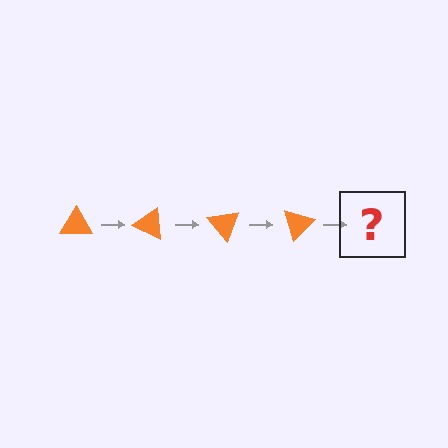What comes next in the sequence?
The next element should be an orange triangle rotated 100 degrees.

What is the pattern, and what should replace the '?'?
The pattern is that the triangle rotates 25 degrees each step. The '?' should be an orange triangle rotated 100 degrees.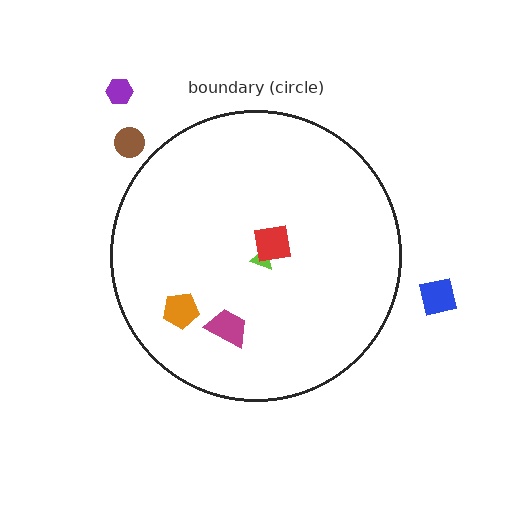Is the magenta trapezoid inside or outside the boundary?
Inside.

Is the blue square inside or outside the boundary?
Outside.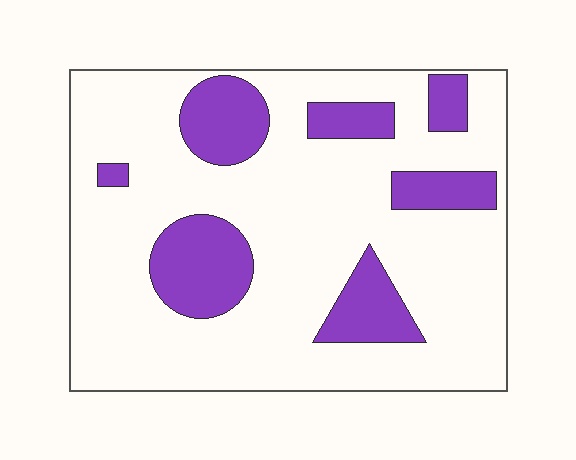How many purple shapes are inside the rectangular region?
7.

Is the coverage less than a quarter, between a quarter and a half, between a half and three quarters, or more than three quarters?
Less than a quarter.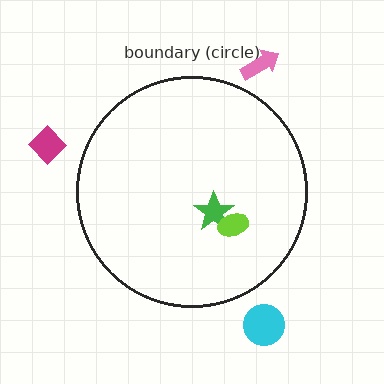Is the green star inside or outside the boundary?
Inside.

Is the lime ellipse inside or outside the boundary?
Inside.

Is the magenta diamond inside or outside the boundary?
Outside.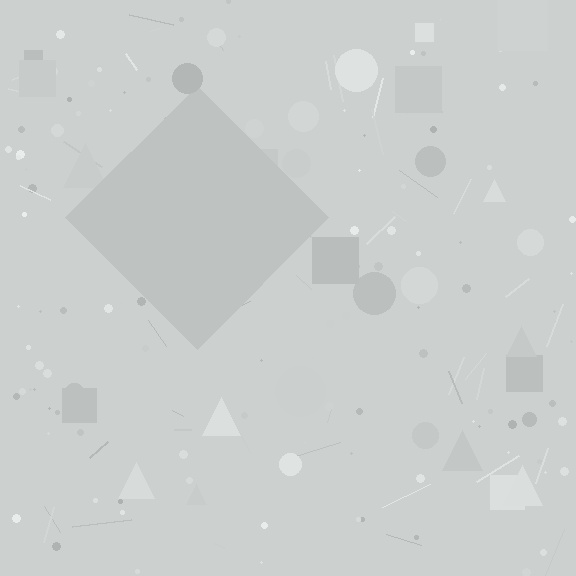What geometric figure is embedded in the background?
A diamond is embedded in the background.